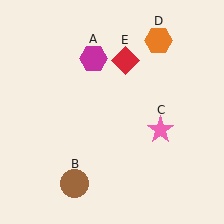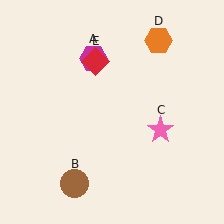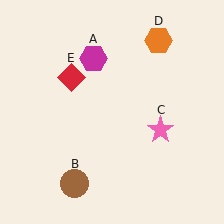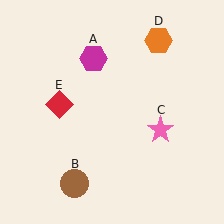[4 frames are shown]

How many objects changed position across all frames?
1 object changed position: red diamond (object E).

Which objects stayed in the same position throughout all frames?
Magenta hexagon (object A) and brown circle (object B) and pink star (object C) and orange hexagon (object D) remained stationary.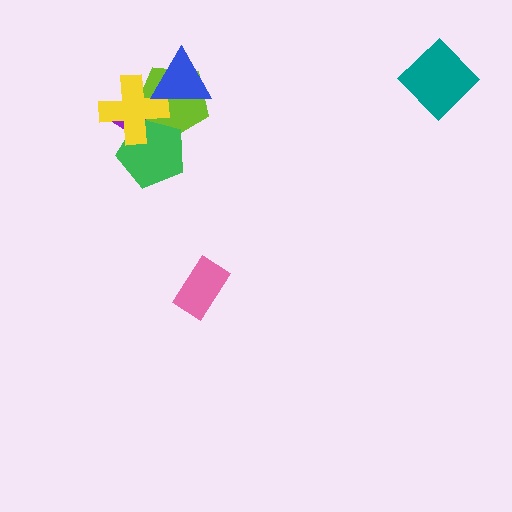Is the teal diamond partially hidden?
No, no other shape covers it.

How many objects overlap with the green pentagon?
3 objects overlap with the green pentagon.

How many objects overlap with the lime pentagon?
4 objects overlap with the lime pentagon.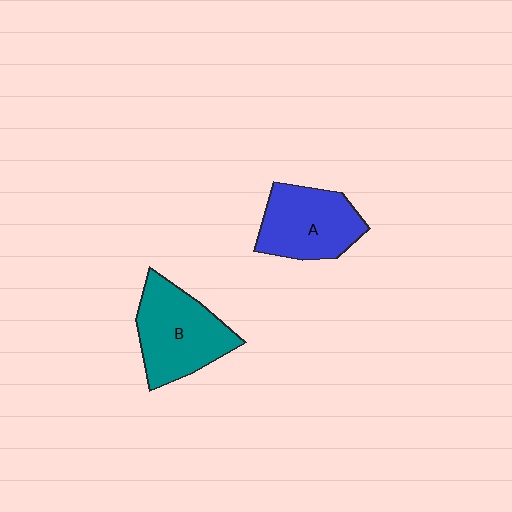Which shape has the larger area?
Shape B (teal).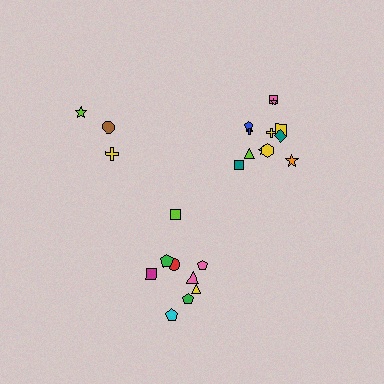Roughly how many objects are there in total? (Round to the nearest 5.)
Roughly 25 objects in total.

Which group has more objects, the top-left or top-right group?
The top-right group.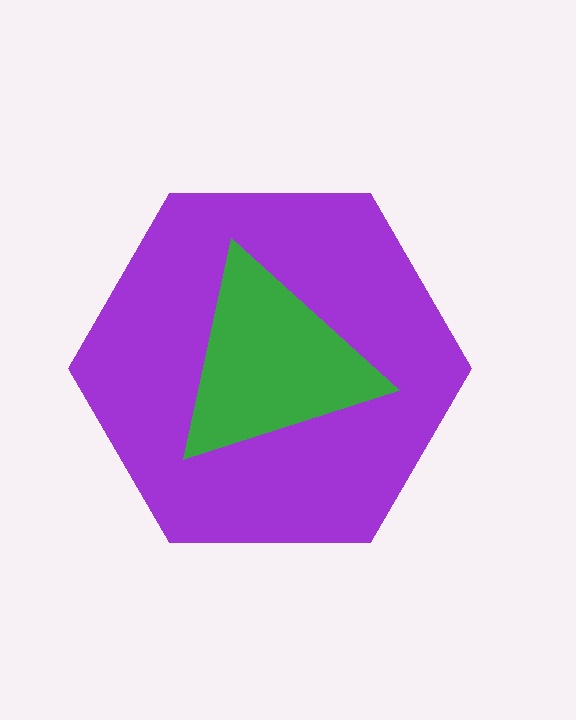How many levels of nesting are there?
2.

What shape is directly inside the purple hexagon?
The green triangle.